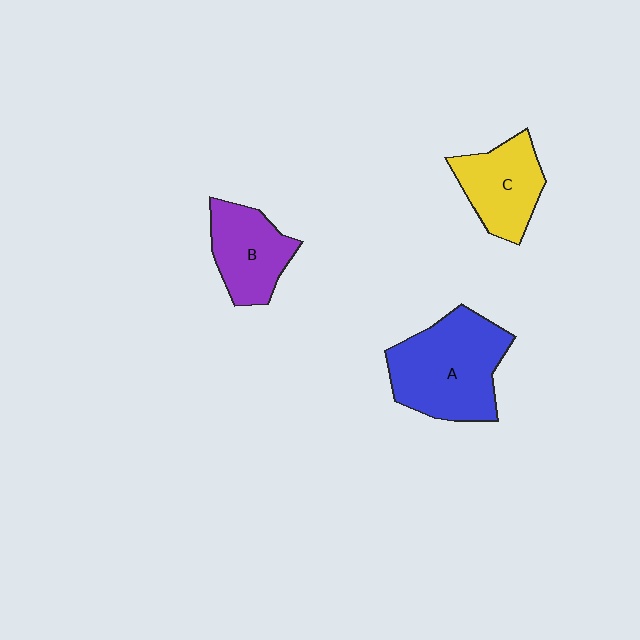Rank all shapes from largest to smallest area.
From largest to smallest: A (blue), C (yellow), B (purple).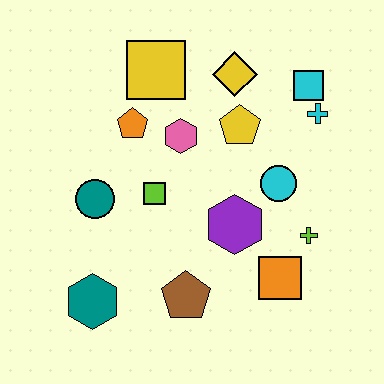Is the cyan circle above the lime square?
Yes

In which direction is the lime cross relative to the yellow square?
The lime cross is below the yellow square.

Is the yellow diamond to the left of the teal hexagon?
No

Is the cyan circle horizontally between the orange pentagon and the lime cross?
Yes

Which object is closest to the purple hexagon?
The cyan circle is closest to the purple hexagon.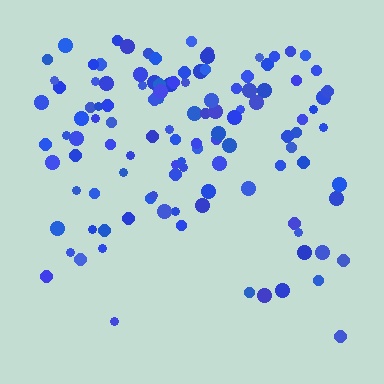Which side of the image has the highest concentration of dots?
The top.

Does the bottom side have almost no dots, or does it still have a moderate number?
Still a moderate number, just noticeably fewer than the top.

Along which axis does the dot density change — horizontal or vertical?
Vertical.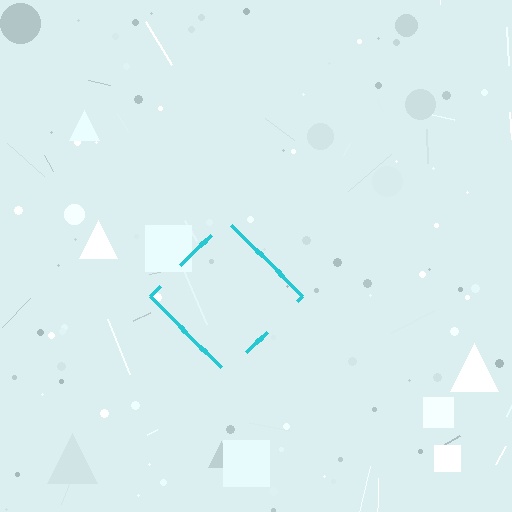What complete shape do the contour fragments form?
The contour fragments form a diamond.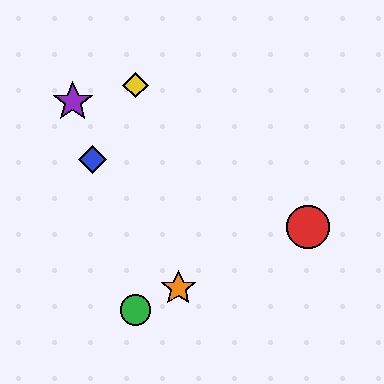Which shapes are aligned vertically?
The green circle, the yellow diamond are aligned vertically.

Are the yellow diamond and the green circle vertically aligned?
Yes, both are at x≈135.